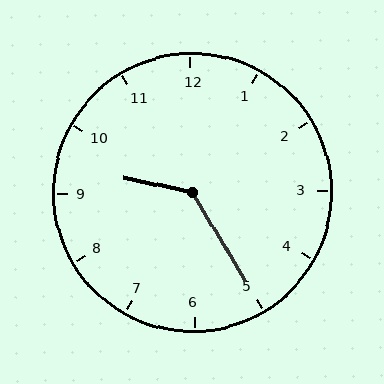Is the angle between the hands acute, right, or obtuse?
It is obtuse.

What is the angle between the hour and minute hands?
Approximately 132 degrees.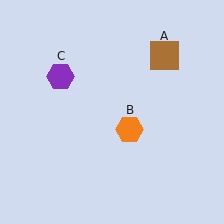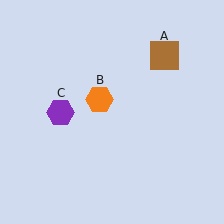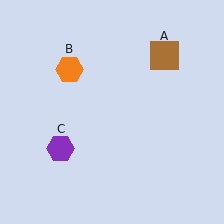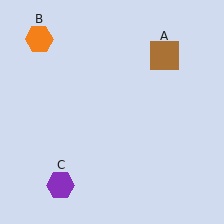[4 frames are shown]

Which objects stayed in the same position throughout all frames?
Brown square (object A) remained stationary.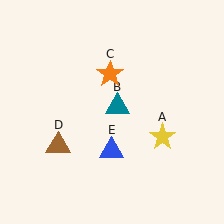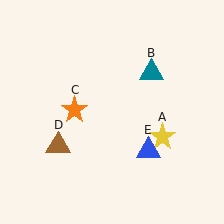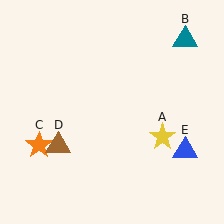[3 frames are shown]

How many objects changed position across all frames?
3 objects changed position: teal triangle (object B), orange star (object C), blue triangle (object E).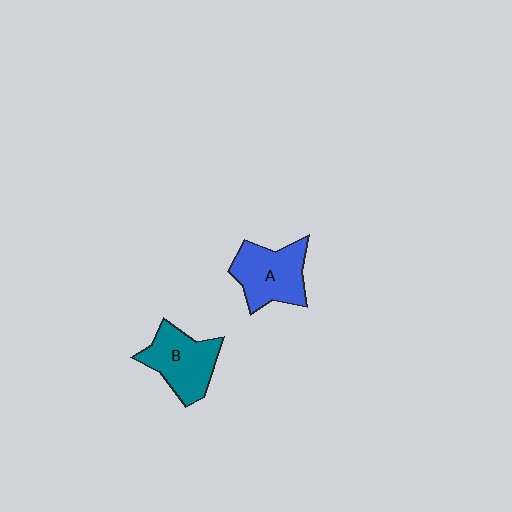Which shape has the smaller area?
Shape B (teal).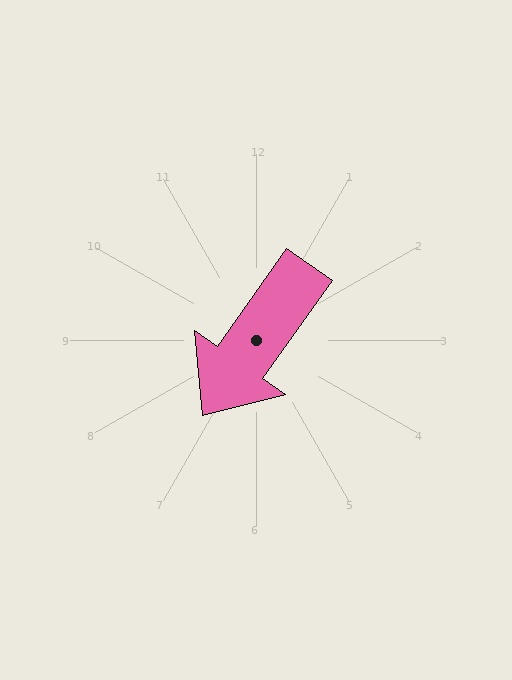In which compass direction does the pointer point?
Southwest.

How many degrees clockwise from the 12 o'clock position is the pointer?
Approximately 215 degrees.